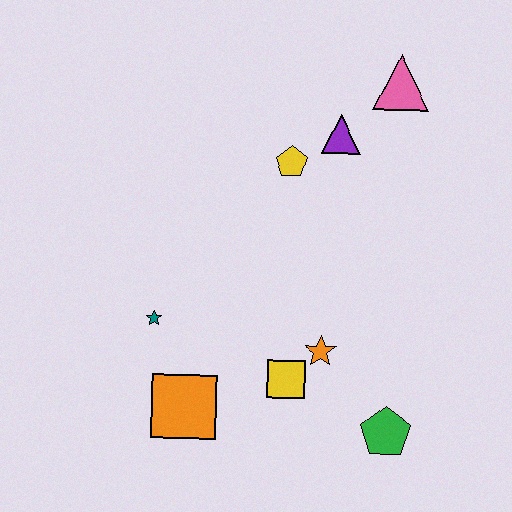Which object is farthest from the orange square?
The pink triangle is farthest from the orange square.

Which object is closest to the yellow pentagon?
The purple triangle is closest to the yellow pentagon.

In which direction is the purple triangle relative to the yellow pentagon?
The purple triangle is to the right of the yellow pentagon.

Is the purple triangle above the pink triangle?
No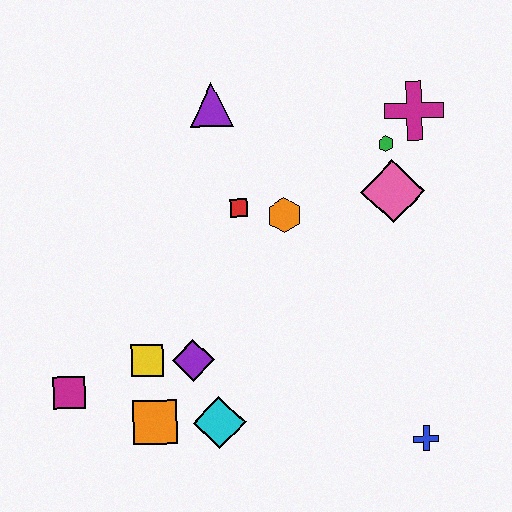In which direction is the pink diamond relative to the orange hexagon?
The pink diamond is to the right of the orange hexagon.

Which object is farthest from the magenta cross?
The magenta square is farthest from the magenta cross.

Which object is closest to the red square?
The orange hexagon is closest to the red square.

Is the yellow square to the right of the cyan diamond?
No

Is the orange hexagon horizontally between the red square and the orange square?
No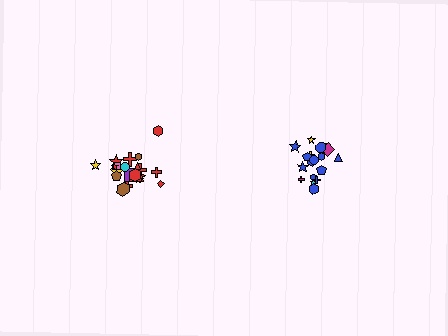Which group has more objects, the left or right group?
The left group.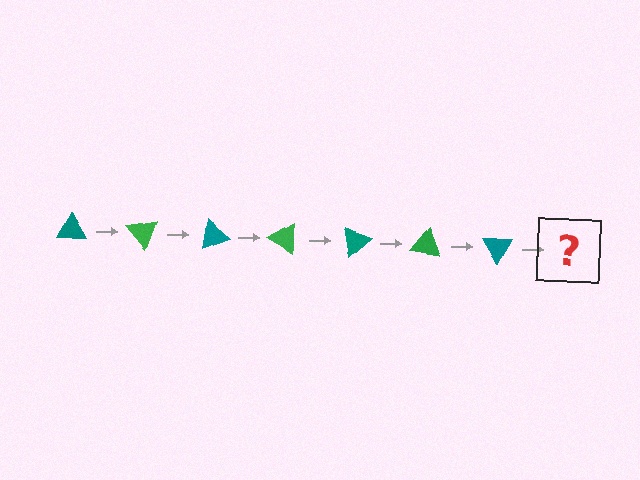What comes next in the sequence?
The next element should be a green triangle, rotated 350 degrees from the start.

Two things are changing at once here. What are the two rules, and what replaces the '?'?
The two rules are that it rotates 50 degrees each step and the color cycles through teal and green. The '?' should be a green triangle, rotated 350 degrees from the start.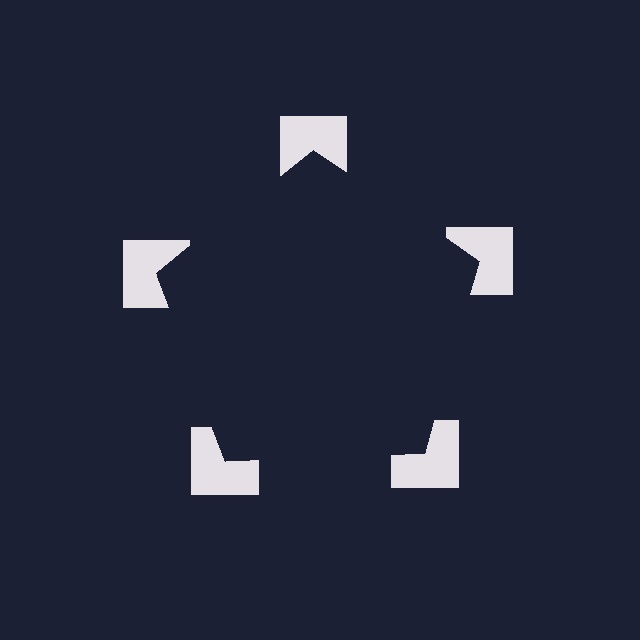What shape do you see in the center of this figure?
An illusory pentagon — its edges are inferred from the aligned wedge cuts in the notched squares, not physically drawn.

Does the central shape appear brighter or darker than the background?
It typically appears slightly darker than the background, even though no actual brightness change is drawn.